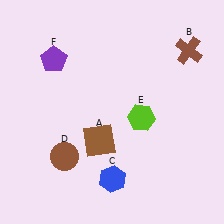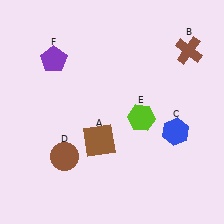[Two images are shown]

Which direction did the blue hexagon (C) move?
The blue hexagon (C) moved right.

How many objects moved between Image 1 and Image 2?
1 object moved between the two images.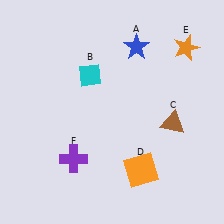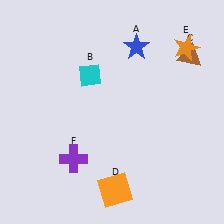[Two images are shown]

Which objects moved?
The objects that moved are: the brown triangle (C), the orange square (D).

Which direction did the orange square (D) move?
The orange square (D) moved left.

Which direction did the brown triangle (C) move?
The brown triangle (C) moved up.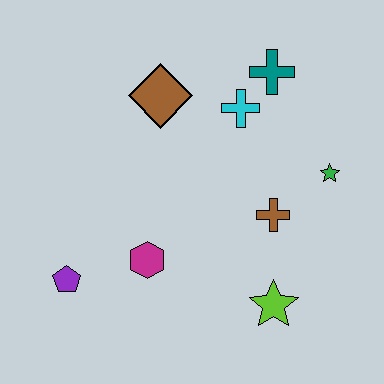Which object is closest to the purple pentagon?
The magenta hexagon is closest to the purple pentagon.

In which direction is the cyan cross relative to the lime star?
The cyan cross is above the lime star.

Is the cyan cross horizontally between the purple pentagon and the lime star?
Yes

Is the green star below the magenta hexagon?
No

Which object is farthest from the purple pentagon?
The teal cross is farthest from the purple pentagon.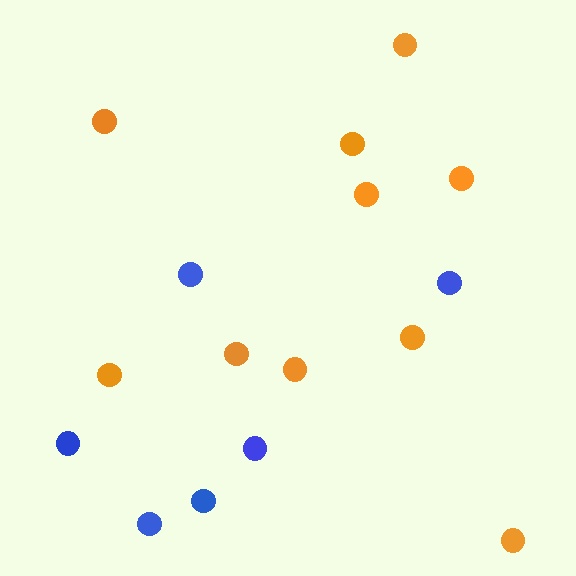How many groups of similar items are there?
There are 2 groups: one group of orange circles (10) and one group of blue circles (6).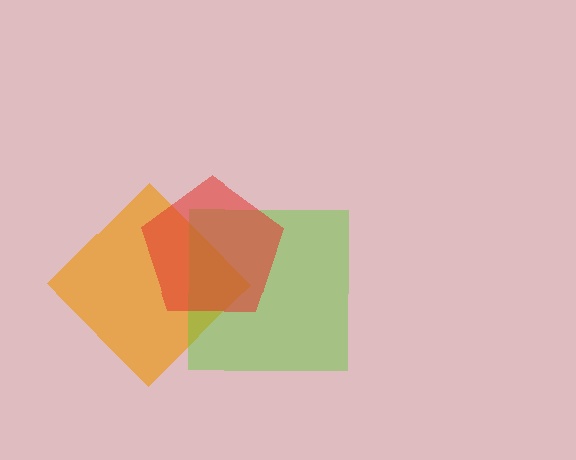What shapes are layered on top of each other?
The layered shapes are: an orange diamond, a lime square, a red pentagon.